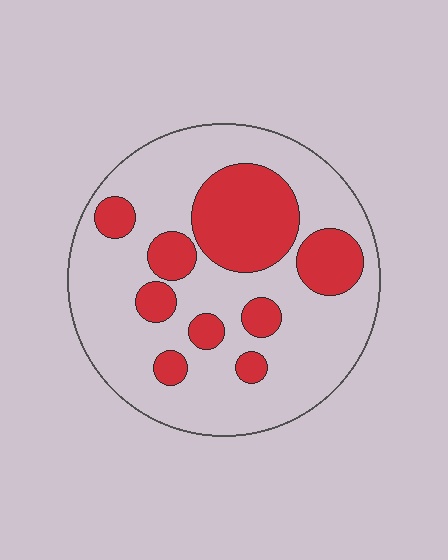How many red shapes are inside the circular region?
9.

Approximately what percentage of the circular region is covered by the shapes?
Approximately 30%.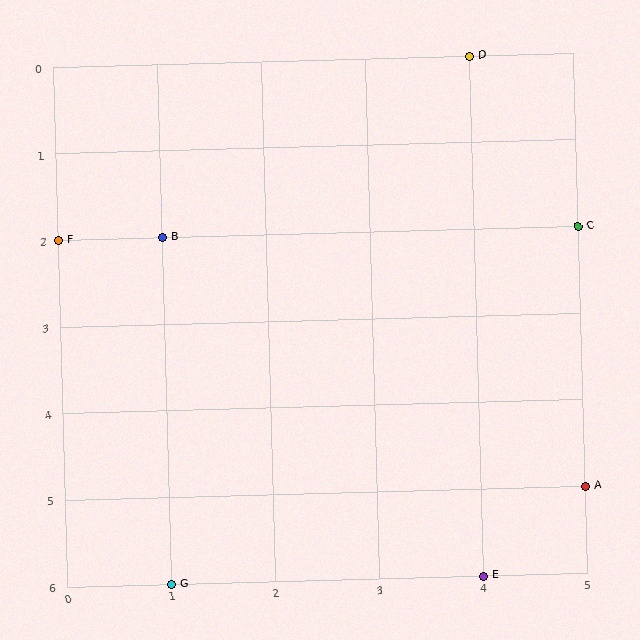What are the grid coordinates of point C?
Point C is at grid coordinates (5, 2).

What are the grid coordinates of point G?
Point G is at grid coordinates (1, 6).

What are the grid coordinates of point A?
Point A is at grid coordinates (5, 5).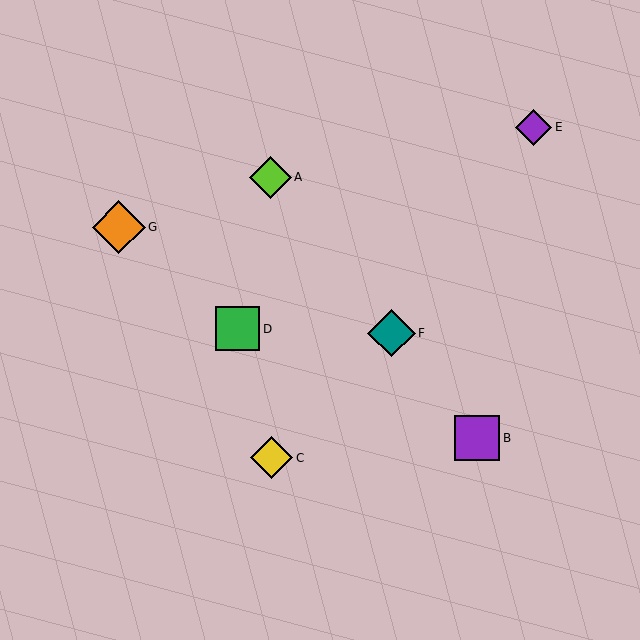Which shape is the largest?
The orange diamond (labeled G) is the largest.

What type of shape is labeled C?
Shape C is a yellow diamond.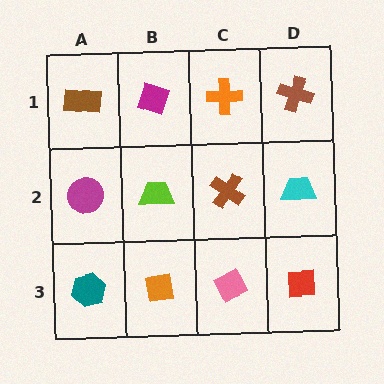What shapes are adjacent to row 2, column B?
A magenta diamond (row 1, column B), an orange square (row 3, column B), a magenta circle (row 2, column A), a brown cross (row 2, column C).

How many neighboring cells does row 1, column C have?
3.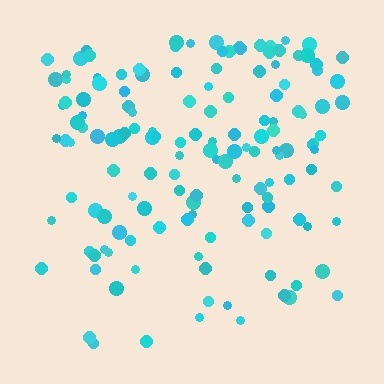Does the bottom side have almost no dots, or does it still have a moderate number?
Still a moderate number, just noticeably fewer than the top.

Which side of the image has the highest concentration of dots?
The top.